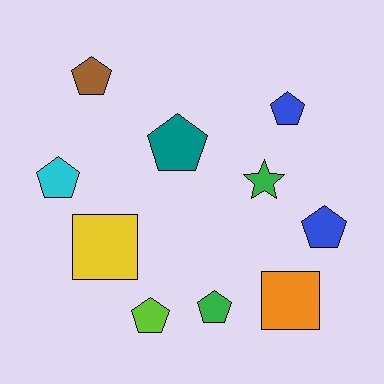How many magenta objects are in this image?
There are no magenta objects.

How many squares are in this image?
There are 2 squares.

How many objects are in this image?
There are 10 objects.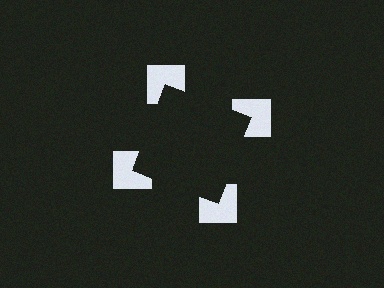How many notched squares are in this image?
There are 4 — one at each vertex of the illusory square.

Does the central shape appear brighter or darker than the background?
It typically appears slightly darker than the background, even though no actual brightness change is drawn.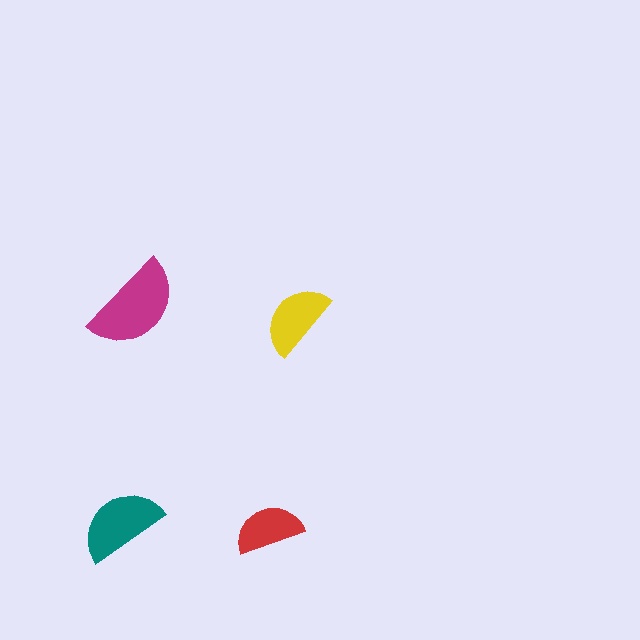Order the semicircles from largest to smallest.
the magenta one, the teal one, the yellow one, the red one.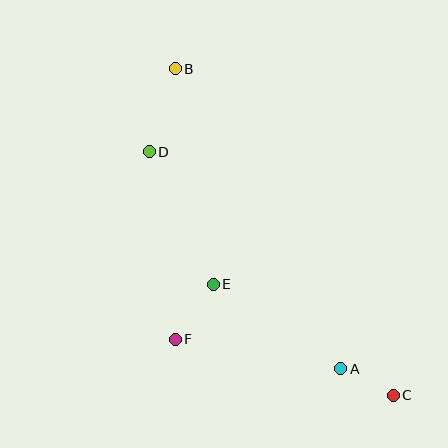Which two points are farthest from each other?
Points B and C are farthest from each other.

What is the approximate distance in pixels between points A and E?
The distance between A and E is approximately 153 pixels.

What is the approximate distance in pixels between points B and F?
The distance between B and F is approximately 270 pixels.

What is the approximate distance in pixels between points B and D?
The distance between B and D is approximately 87 pixels.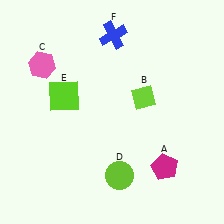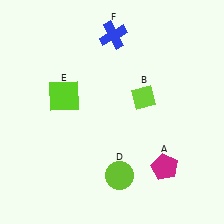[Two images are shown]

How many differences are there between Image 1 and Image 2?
There is 1 difference between the two images.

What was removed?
The pink hexagon (C) was removed in Image 2.